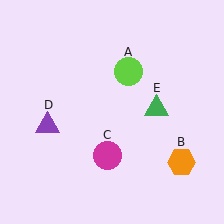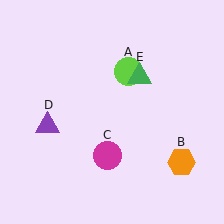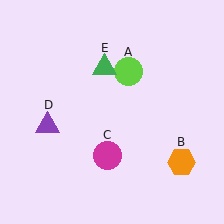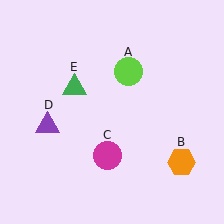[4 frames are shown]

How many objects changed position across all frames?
1 object changed position: green triangle (object E).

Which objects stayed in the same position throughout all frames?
Lime circle (object A) and orange hexagon (object B) and magenta circle (object C) and purple triangle (object D) remained stationary.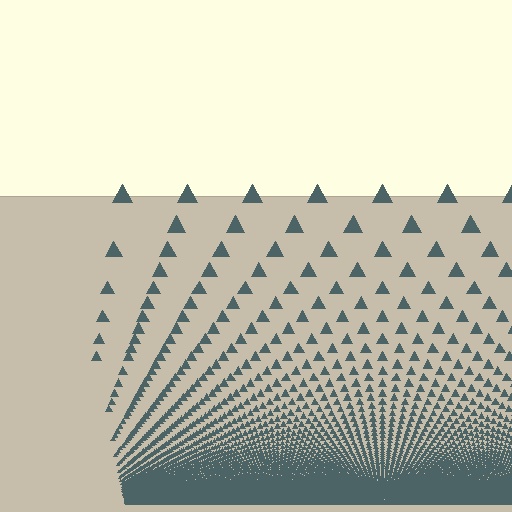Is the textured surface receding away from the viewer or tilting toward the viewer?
The surface appears to tilt toward the viewer. Texture elements get larger and sparser toward the top.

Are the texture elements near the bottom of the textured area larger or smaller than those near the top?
Smaller. The gradient is inverted — elements near the bottom are smaller and denser.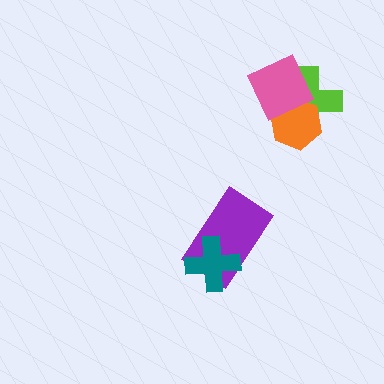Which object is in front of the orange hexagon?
The pink diamond is in front of the orange hexagon.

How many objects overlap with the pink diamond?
2 objects overlap with the pink diamond.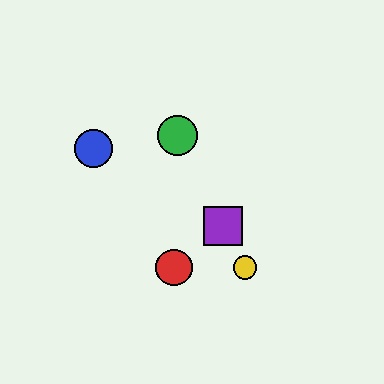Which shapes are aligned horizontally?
The red circle, the yellow circle are aligned horizontally.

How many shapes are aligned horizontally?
2 shapes (the red circle, the yellow circle) are aligned horizontally.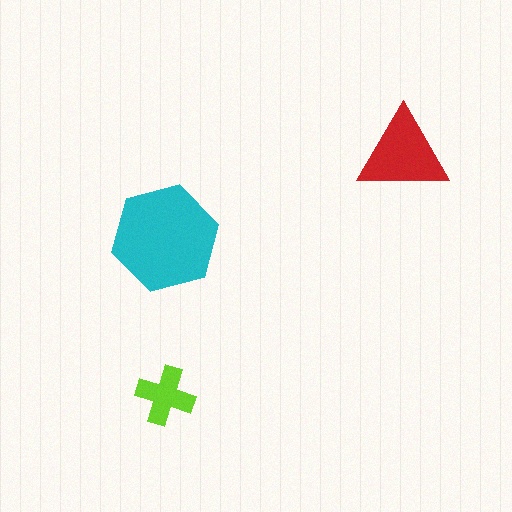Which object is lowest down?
The lime cross is bottommost.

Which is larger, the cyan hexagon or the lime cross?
The cyan hexagon.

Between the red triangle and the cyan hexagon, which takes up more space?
The cyan hexagon.